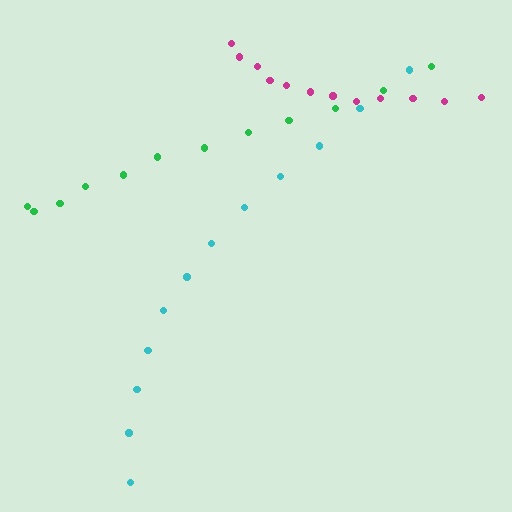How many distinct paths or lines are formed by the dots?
There are 3 distinct paths.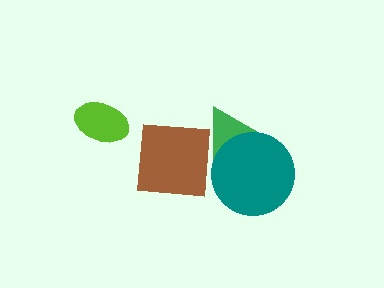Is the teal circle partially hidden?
No, no other shape covers it.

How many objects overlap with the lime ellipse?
0 objects overlap with the lime ellipse.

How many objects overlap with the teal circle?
1 object overlaps with the teal circle.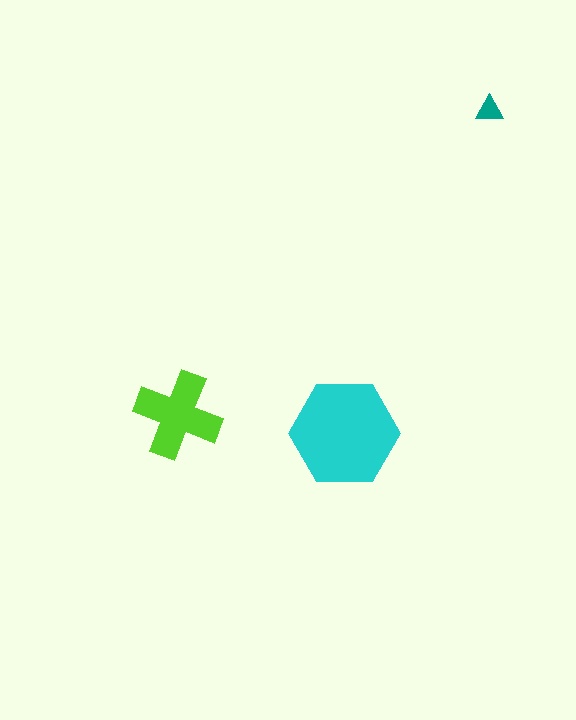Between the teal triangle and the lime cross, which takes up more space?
The lime cross.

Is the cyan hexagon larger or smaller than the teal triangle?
Larger.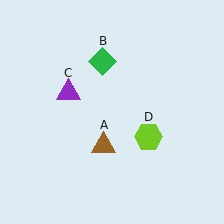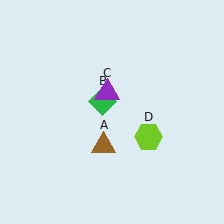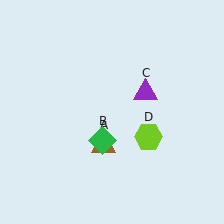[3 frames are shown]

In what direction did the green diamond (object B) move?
The green diamond (object B) moved down.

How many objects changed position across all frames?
2 objects changed position: green diamond (object B), purple triangle (object C).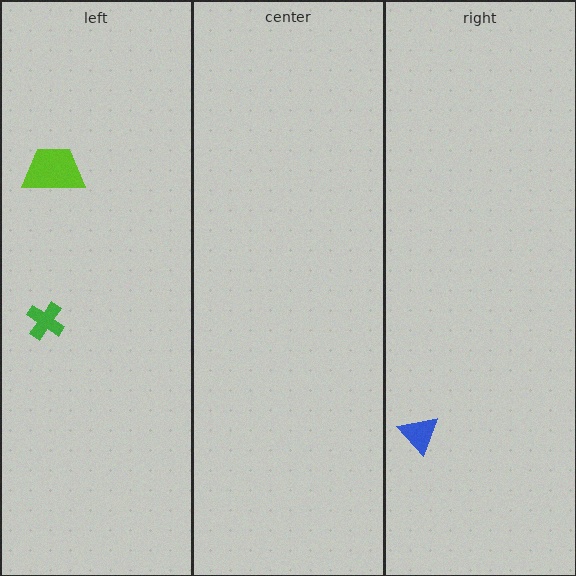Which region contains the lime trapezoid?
The left region.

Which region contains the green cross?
The left region.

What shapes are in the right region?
The blue triangle.